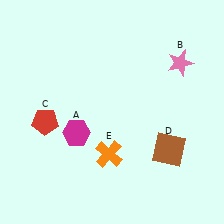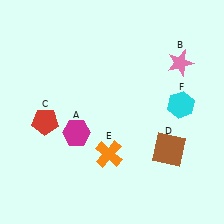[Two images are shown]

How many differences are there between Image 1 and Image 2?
There is 1 difference between the two images.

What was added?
A cyan hexagon (F) was added in Image 2.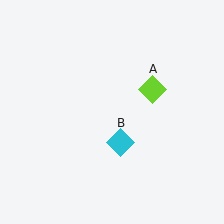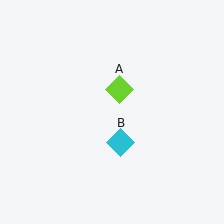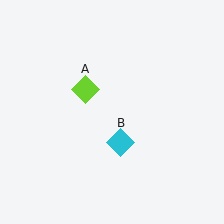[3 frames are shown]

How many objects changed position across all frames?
1 object changed position: lime diamond (object A).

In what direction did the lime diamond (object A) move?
The lime diamond (object A) moved left.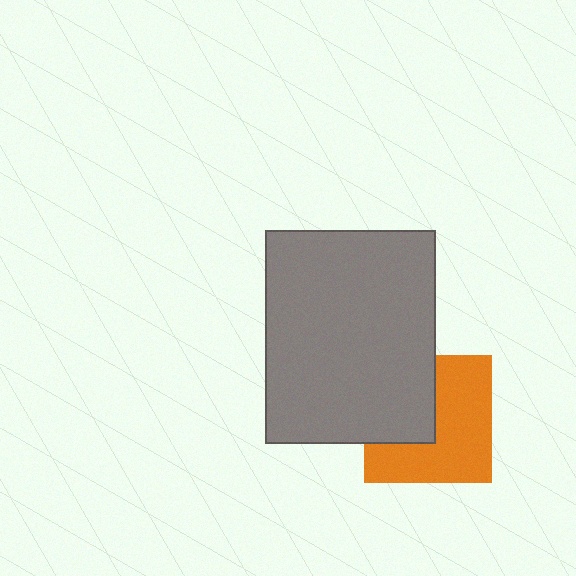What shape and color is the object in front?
The object in front is a gray rectangle.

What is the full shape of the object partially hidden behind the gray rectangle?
The partially hidden object is an orange square.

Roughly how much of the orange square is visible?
About half of it is visible (roughly 61%).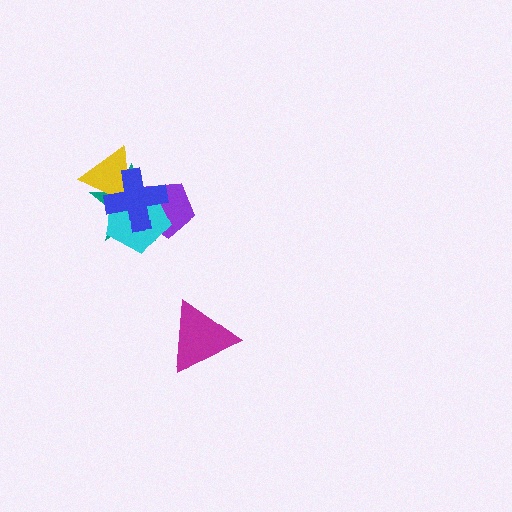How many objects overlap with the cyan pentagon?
4 objects overlap with the cyan pentagon.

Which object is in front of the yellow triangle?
The blue cross is in front of the yellow triangle.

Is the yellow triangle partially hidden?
Yes, it is partially covered by another shape.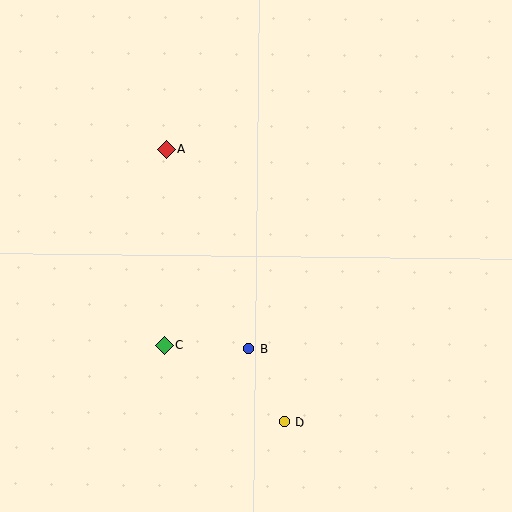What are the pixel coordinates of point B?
Point B is at (249, 349).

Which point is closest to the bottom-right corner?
Point D is closest to the bottom-right corner.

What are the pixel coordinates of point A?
Point A is at (166, 149).